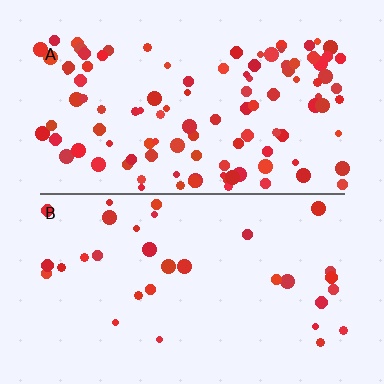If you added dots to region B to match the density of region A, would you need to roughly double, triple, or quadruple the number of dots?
Approximately triple.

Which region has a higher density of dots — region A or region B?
A (the top).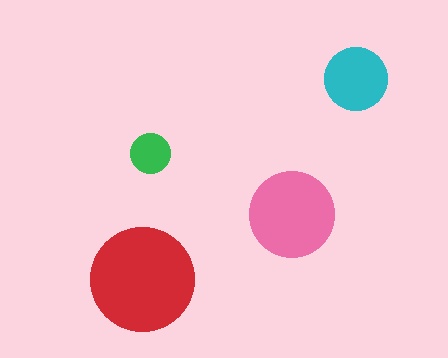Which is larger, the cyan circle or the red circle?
The red one.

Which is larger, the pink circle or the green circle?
The pink one.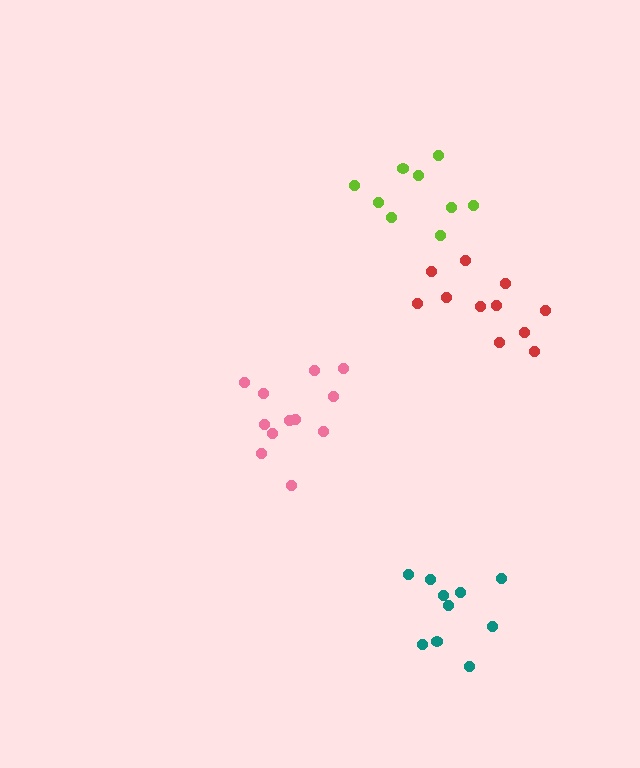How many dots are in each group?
Group 1: 9 dots, Group 2: 11 dots, Group 3: 12 dots, Group 4: 10 dots (42 total).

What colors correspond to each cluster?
The clusters are colored: lime, red, pink, teal.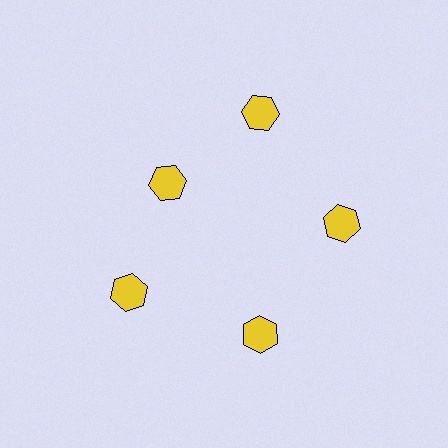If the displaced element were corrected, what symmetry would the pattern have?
It would have 5-fold rotational symmetry — the pattern would map onto itself every 72 degrees.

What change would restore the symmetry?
The symmetry would be restored by moving it outward, back onto the ring so that all 5 hexagons sit at equal angles and equal distance from the center.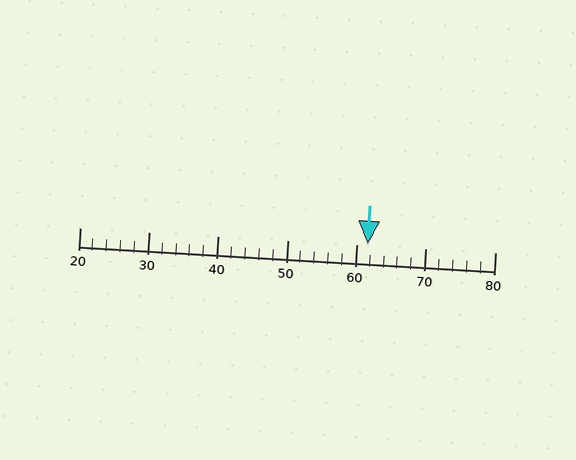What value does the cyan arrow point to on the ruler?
The cyan arrow points to approximately 62.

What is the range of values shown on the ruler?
The ruler shows values from 20 to 80.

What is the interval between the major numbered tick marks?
The major tick marks are spaced 10 units apart.